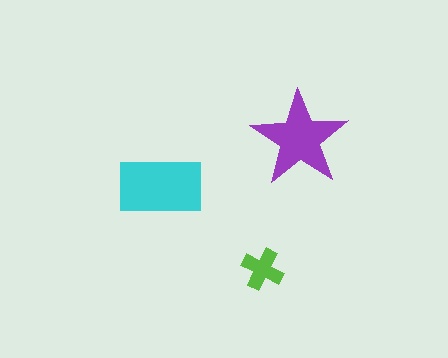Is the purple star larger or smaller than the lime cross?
Larger.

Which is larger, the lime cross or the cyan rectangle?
The cyan rectangle.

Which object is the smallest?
The lime cross.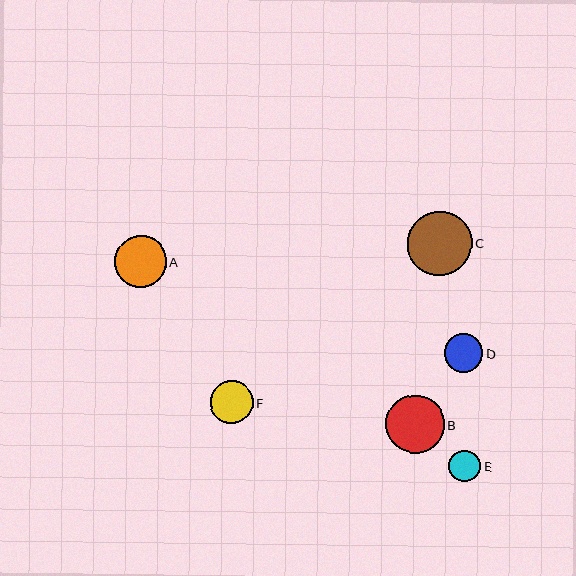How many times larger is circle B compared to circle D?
Circle B is approximately 1.5 times the size of circle D.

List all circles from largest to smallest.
From largest to smallest: C, B, A, F, D, E.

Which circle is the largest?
Circle C is the largest with a size of approximately 64 pixels.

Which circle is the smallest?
Circle E is the smallest with a size of approximately 32 pixels.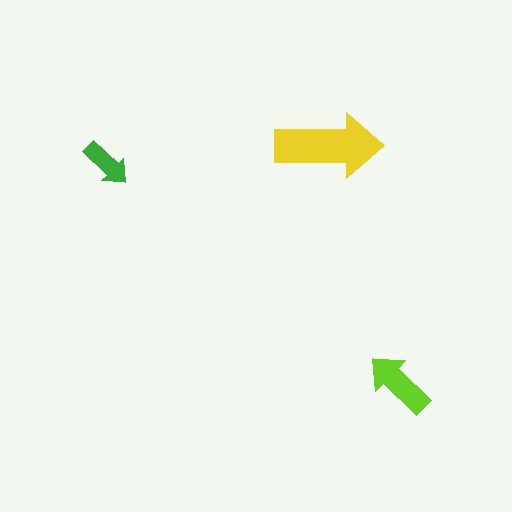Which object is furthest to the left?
The green arrow is leftmost.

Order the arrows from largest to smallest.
the yellow one, the lime one, the green one.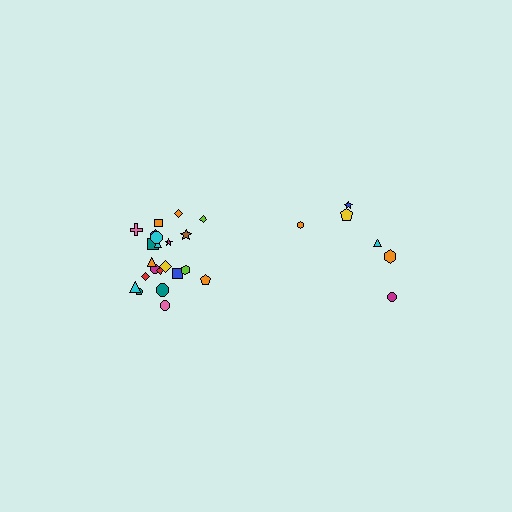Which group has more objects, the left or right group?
The left group.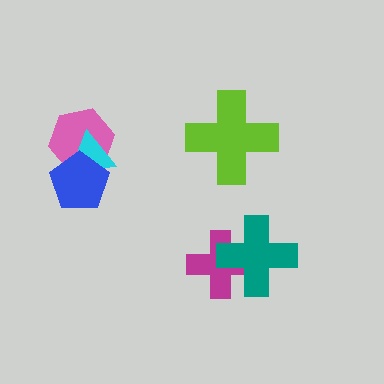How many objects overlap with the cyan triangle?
2 objects overlap with the cyan triangle.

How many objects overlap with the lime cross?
0 objects overlap with the lime cross.